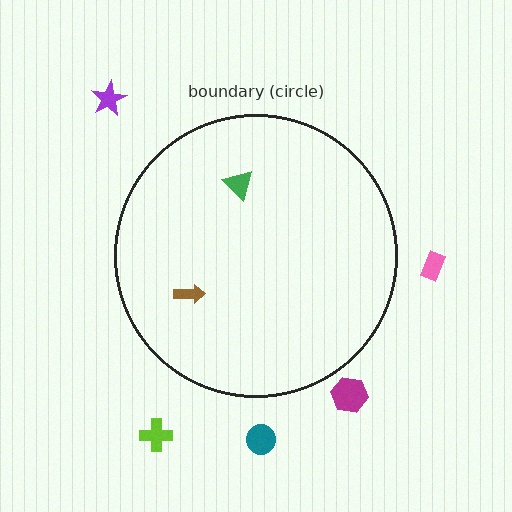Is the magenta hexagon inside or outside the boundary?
Outside.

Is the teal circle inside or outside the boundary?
Outside.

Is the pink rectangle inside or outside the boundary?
Outside.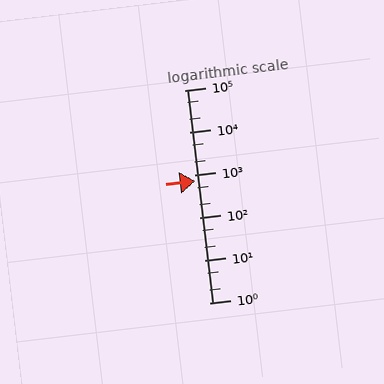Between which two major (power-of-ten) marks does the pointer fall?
The pointer is between 100 and 1000.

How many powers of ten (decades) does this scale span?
The scale spans 5 decades, from 1 to 100000.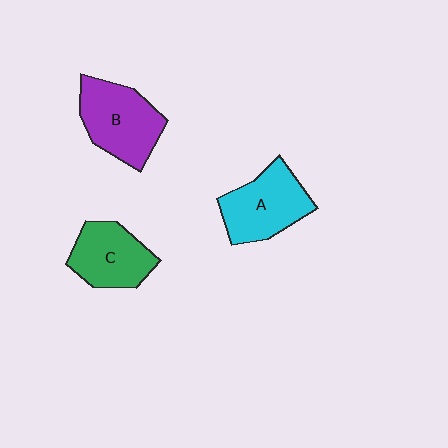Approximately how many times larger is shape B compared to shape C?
Approximately 1.2 times.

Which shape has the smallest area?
Shape C (green).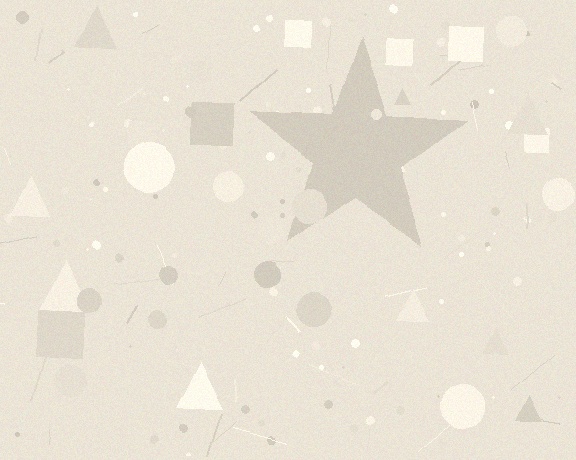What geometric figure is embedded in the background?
A star is embedded in the background.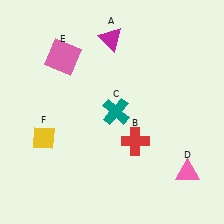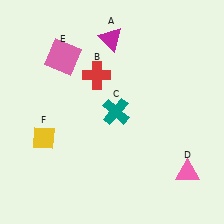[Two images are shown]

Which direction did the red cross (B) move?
The red cross (B) moved up.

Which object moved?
The red cross (B) moved up.